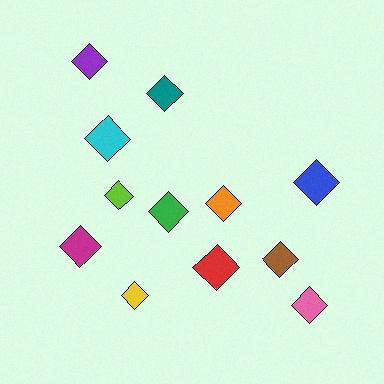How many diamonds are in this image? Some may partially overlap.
There are 12 diamonds.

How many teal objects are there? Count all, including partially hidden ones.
There is 1 teal object.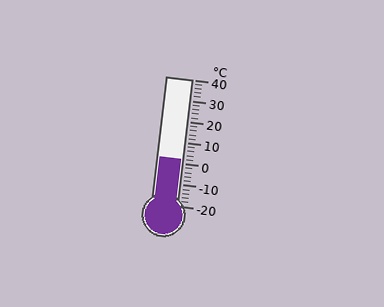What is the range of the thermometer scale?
The thermometer scale ranges from -20°C to 40°C.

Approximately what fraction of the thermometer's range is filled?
The thermometer is filled to approximately 35% of its range.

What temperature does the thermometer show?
The thermometer shows approximately 2°C.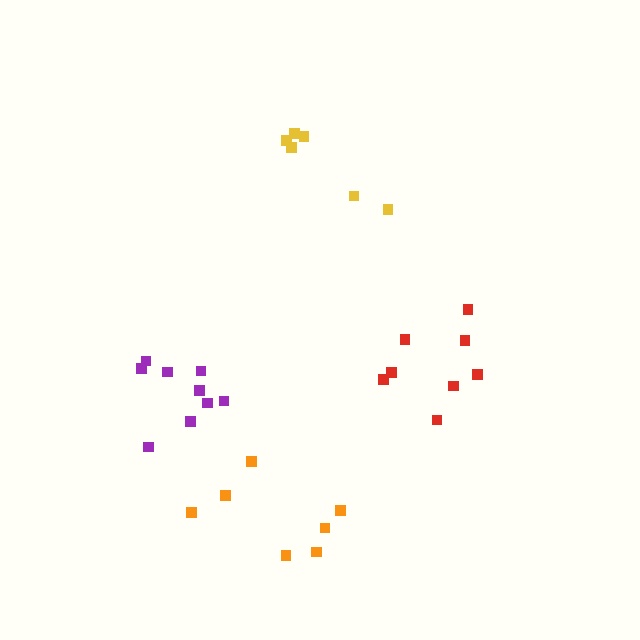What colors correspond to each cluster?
The clusters are colored: red, yellow, purple, orange.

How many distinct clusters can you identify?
There are 4 distinct clusters.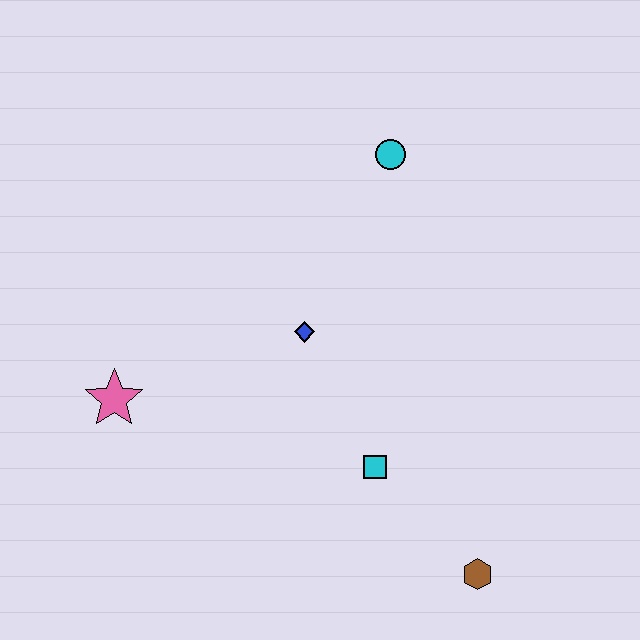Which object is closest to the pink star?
The blue diamond is closest to the pink star.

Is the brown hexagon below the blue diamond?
Yes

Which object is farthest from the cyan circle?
The brown hexagon is farthest from the cyan circle.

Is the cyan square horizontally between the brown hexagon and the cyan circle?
No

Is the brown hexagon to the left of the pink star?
No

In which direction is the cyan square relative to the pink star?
The cyan square is to the right of the pink star.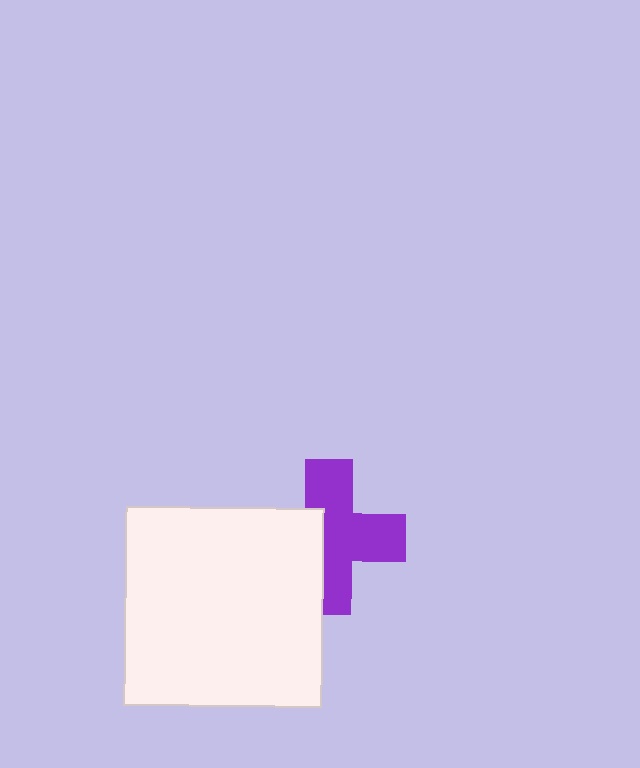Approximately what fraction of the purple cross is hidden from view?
Roughly 38% of the purple cross is hidden behind the white square.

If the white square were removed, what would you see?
You would see the complete purple cross.